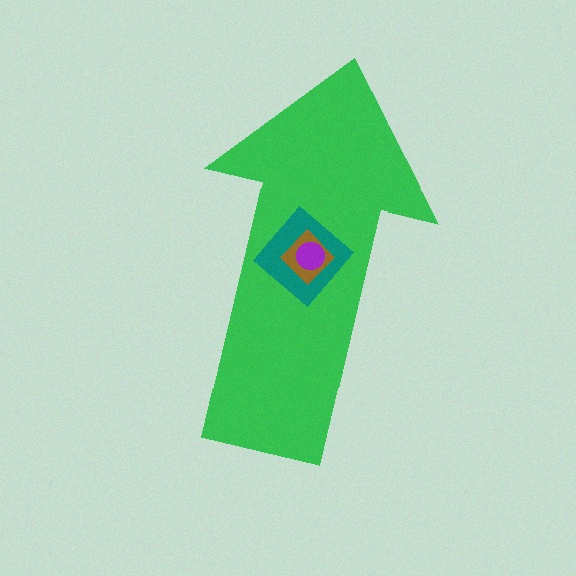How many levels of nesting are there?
4.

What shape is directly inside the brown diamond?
The purple circle.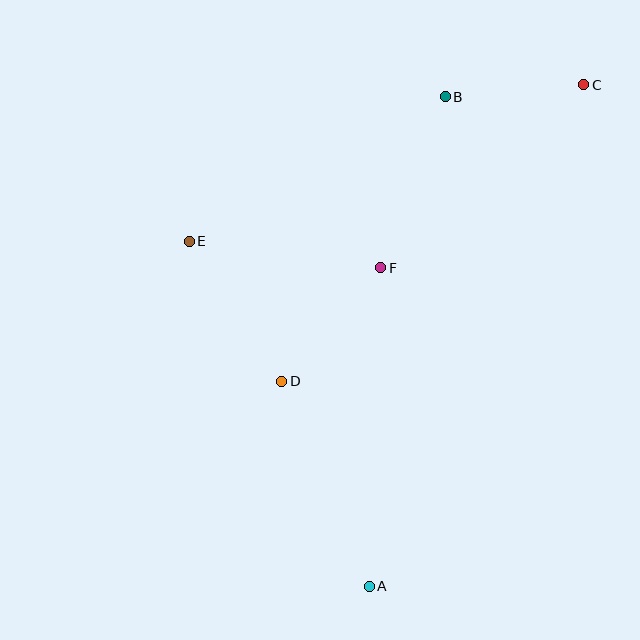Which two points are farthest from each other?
Points A and C are farthest from each other.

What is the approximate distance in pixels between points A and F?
The distance between A and F is approximately 319 pixels.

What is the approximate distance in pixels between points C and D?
The distance between C and D is approximately 423 pixels.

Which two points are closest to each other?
Points B and C are closest to each other.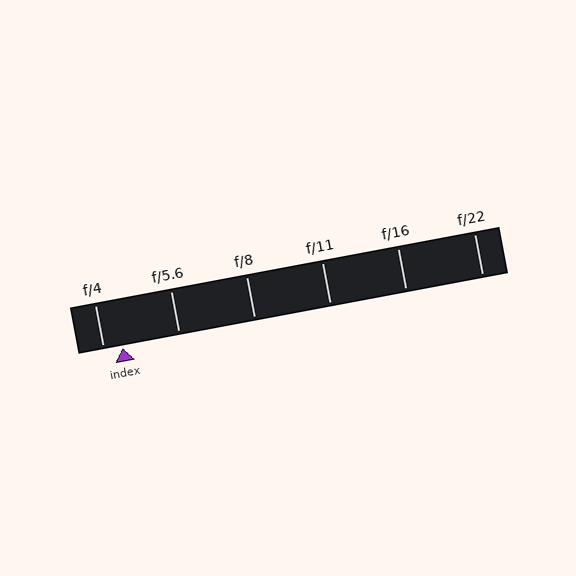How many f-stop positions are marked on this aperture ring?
There are 6 f-stop positions marked.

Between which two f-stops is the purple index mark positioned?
The index mark is between f/4 and f/5.6.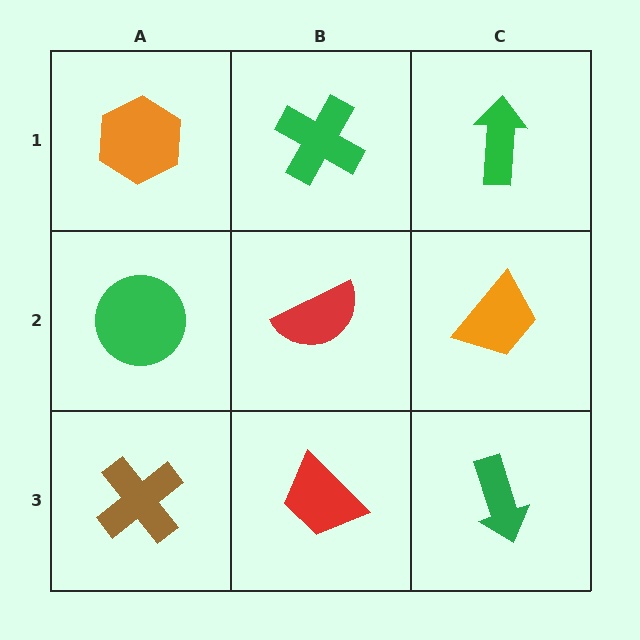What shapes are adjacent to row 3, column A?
A green circle (row 2, column A), a red trapezoid (row 3, column B).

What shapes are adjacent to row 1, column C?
An orange trapezoid (row 2, column C), a green cross (row 1, column B).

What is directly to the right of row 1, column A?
A green cross.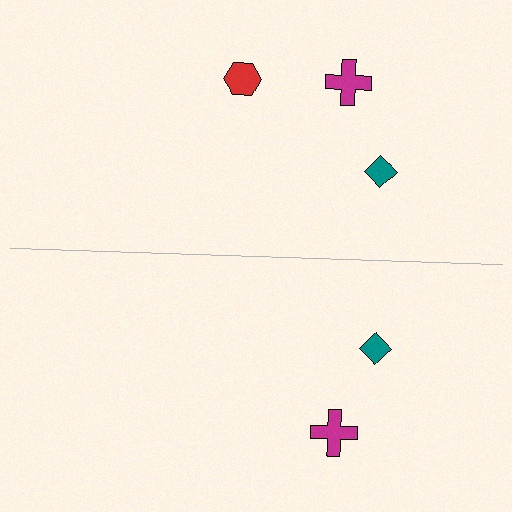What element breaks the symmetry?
A red hexagon is missing from the bottom side.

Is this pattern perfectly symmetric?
No, the pattern is not perfectly symmetric. A red hexagon is missing from the bottom side.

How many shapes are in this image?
There are 5 shapes in this image.